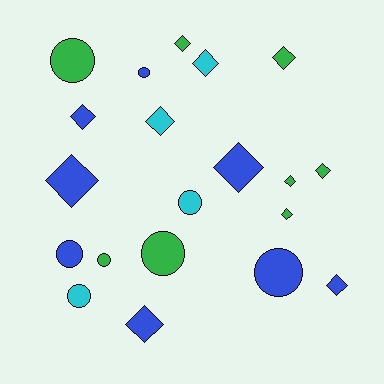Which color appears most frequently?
Green, with 8 objects.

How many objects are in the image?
There are 20 objects.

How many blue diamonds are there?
There are 5 blue diamonds.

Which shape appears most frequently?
Diamond, with 12 objects.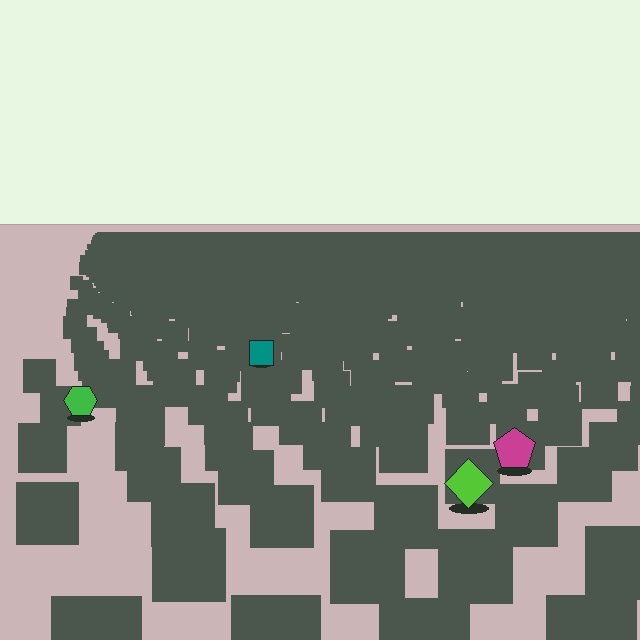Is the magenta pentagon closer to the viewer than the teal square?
Yes. The magenta pentagon is closer — you can tell from the texture gradient: the ground texture is coarser near it.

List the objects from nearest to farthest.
From nearest to farthest: the lime diamond, the magenta pentagon, the green hexagon, the teal square.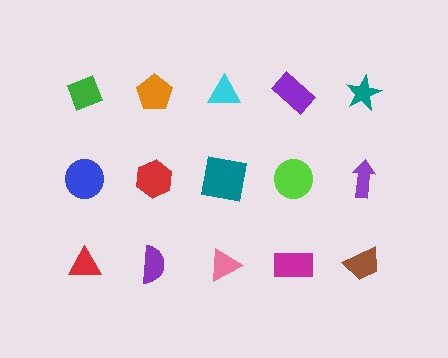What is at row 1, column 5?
A teal star.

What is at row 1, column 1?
A green diamond.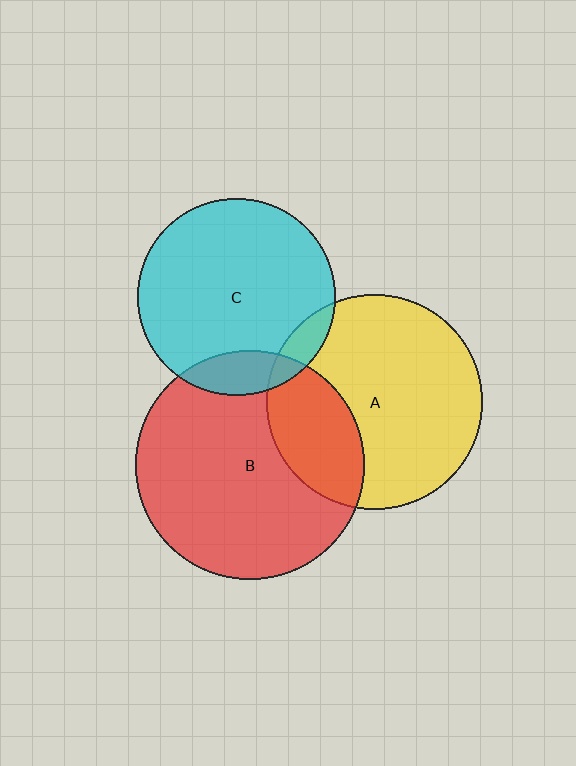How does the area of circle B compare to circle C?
Approximately 1.3 times.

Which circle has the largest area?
Circle B (red).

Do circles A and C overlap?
Yes.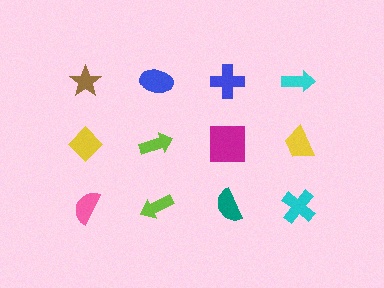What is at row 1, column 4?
A cyan arrow.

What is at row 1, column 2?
A blue ellipse.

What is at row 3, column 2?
A lime arrow.